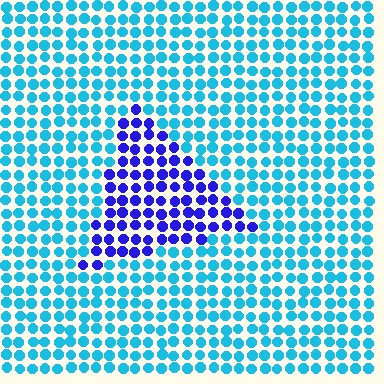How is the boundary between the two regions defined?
The boundary is defined purely by a slight shift in hue (about 53 degrees). Spacing, size, and orientation are identical on both sides.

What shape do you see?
I see a triangle.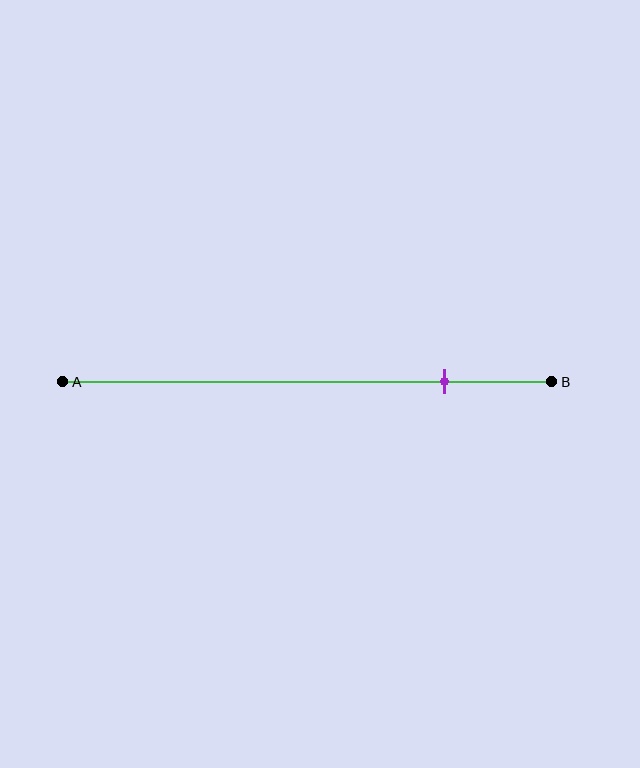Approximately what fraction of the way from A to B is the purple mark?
The purple mark is approximately 80% of the way from A to B.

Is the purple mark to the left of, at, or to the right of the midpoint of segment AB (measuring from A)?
The purple mark is to the right of the midpoint of segment AB.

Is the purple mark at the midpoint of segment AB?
No, the mark is at about 80% from A, not at the 50% midpoint.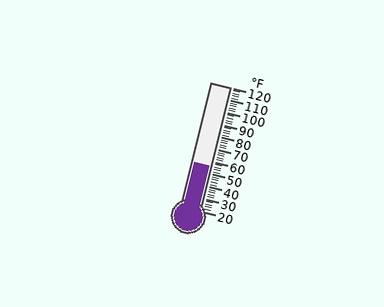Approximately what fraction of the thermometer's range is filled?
The thermometer is filled to approximately 35% of its range.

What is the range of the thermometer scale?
The thermometer scale ranges from 20°F to 120°F.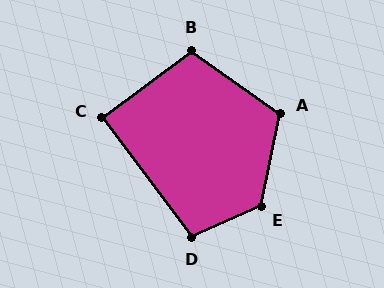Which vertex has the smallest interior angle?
C, at approximately 90 degrees.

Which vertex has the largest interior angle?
E, at approximately 125 degrees.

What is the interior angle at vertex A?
Approximately 114 degrees (obtuse).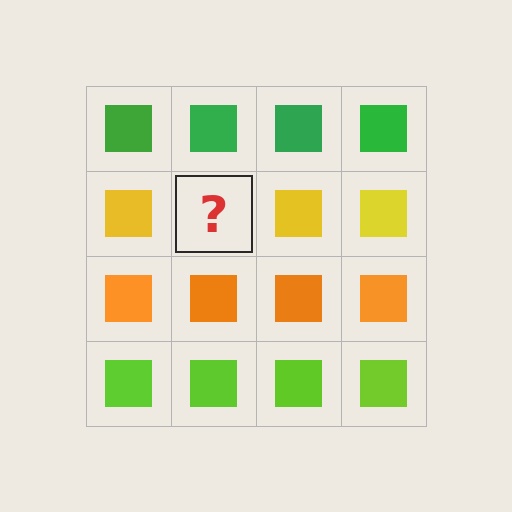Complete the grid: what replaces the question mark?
The question mark should be replaced with a yellow square.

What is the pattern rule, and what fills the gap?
The rule is that each row has a consistent color. The gap should be filled with a yellow square.